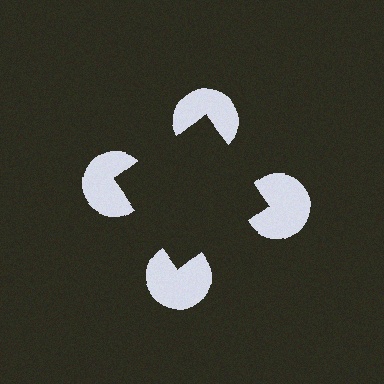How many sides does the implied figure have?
4 sides.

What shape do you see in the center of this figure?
An illusory square — its edges are inferred from the aligned wedge cuts in the pac-man discs, not physically drawn.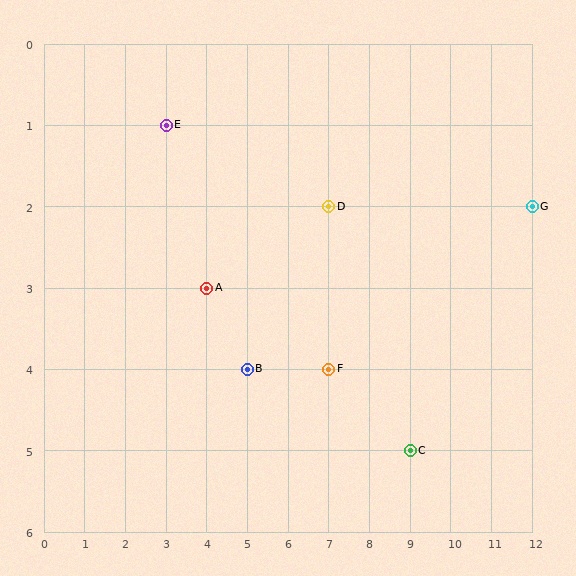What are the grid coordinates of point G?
Point G is at grid coordinates (12, 2).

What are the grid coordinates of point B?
Point B is at grid coordinates (5, 4).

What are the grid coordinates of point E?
Point E is at grid coordinates (3, 1).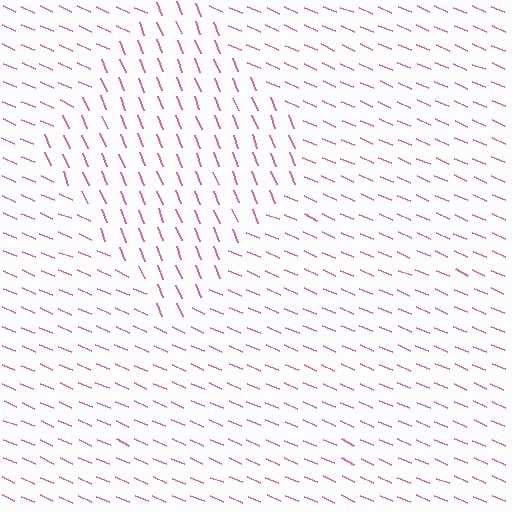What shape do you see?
I see a diamond.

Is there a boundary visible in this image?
Yes, there is a texture boundary formed by a change in line orientation.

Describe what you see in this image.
The image is filled with small pink line segments. A diamond region in the image has lines oriented differently from the surrounding lines, creating a visible texture boundary.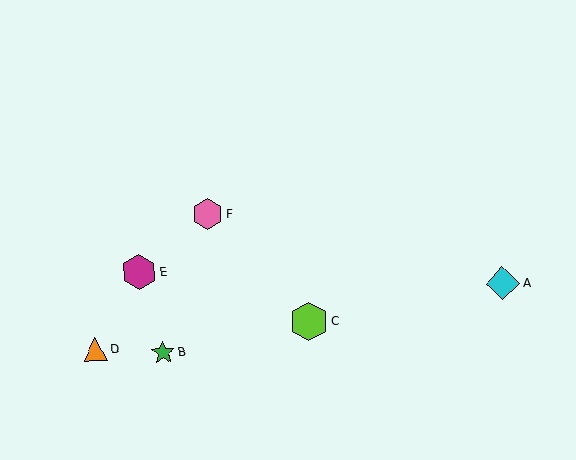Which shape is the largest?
The lime hexagon (labeled C) is the largest.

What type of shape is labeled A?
Shape A is a cyan diamond.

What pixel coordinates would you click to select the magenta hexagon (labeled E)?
Click at (139, 272) to select the magenta hexagon E.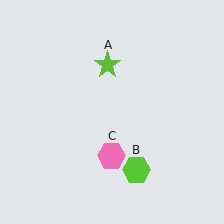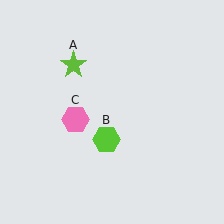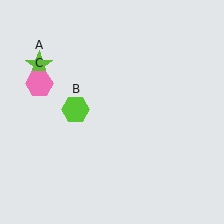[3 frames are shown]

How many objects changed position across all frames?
3 objects changed position: lime star (object A), lime hexagon (object B), pink hexagon (object C).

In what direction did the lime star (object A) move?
The lime star (object A) moved left.